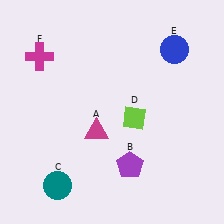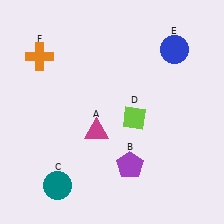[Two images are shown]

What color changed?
The cross (F) changed from magenta in Image 1 to orange in Image 2.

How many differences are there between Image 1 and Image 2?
There is 1 difference between the two images.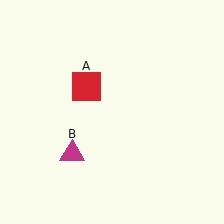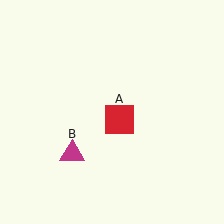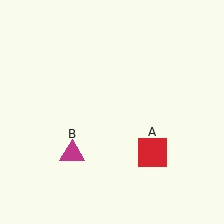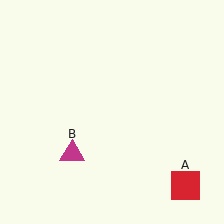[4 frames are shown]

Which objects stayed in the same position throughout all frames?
Magenta triangle (object B) remained stationary.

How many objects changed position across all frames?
1 object changed position: red square (object A).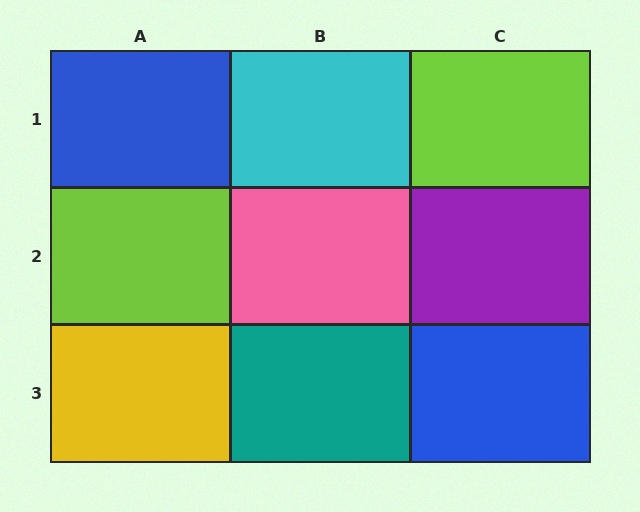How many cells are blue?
2 cells are blue.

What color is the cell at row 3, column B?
Teal.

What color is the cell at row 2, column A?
Lime.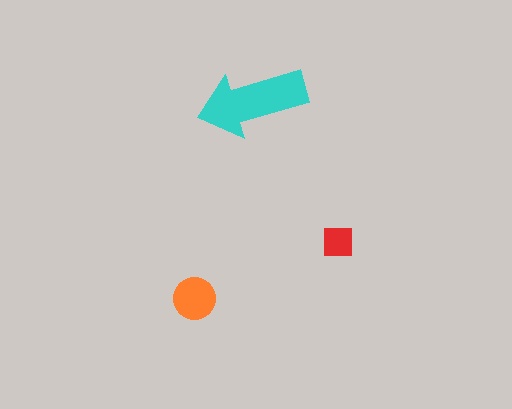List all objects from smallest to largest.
The red square, the orange circle, the cyan arrow.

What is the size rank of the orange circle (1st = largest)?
2nd.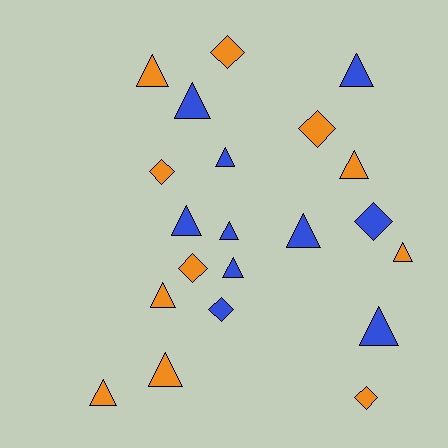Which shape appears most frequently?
Triangle, with 14 objects.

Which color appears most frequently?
Orange, with 11 objects.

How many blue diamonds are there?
There are 2 blue diamonds.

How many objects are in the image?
There are 21 objects.